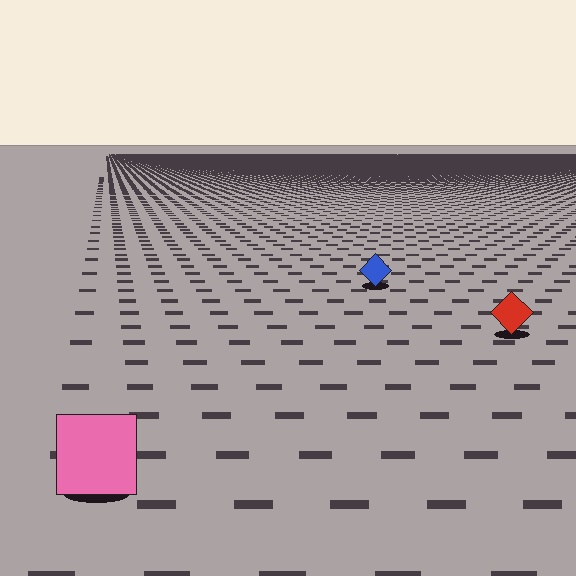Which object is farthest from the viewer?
The blue diamond is farthest from the viewer. It appears smaller and the ground texture around it is denser.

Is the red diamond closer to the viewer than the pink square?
No. The pink square is closer — you can tell from the texture gradient: the ground texture is coarser near it.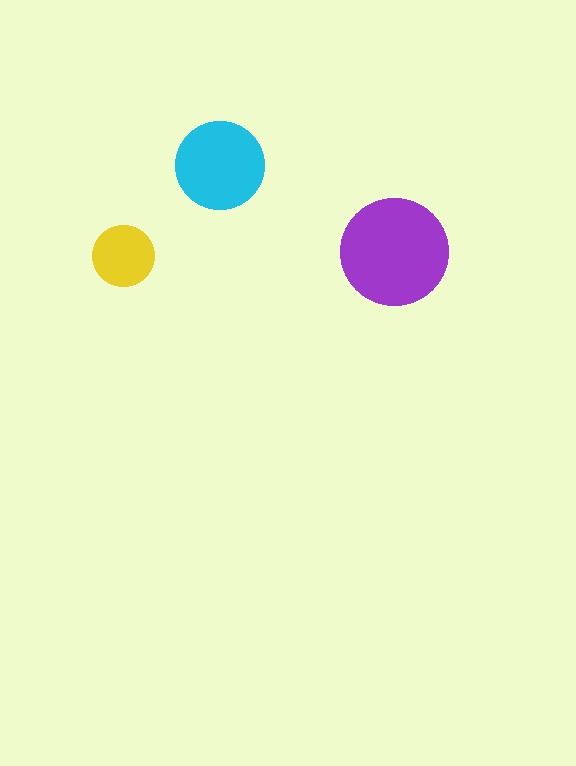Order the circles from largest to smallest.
the purple one, the cyan one, the yellow one.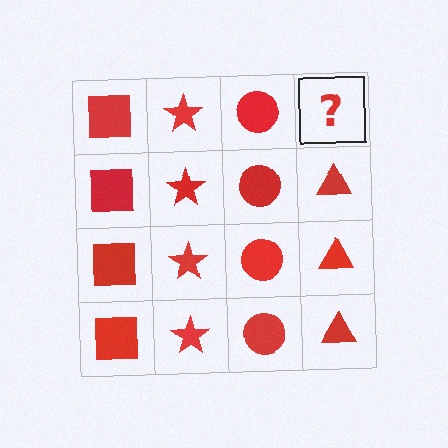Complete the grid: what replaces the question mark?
The question mark should be replaced with a red triangle.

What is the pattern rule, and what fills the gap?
The rule is that each column has a consistent shape. The gap should be filled with a red triangle.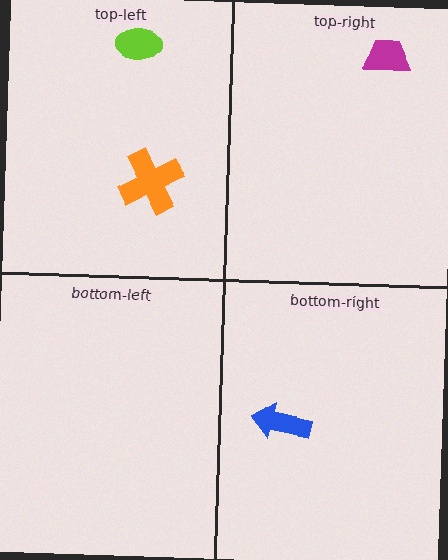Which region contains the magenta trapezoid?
The top-right region.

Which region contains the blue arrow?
The bottom-right region.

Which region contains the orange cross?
The top-left region.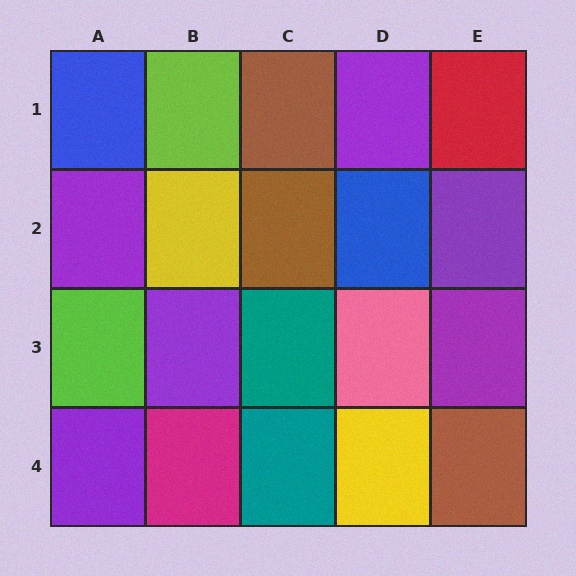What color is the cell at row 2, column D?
Blue.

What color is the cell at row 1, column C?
Brown.